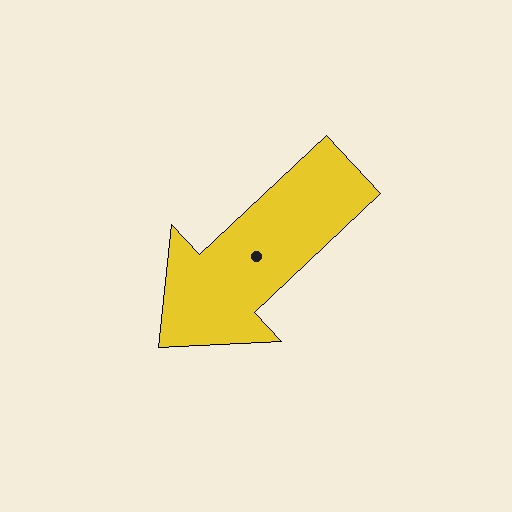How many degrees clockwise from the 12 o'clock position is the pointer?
Approximately 227 degrees.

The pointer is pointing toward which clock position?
Roughly 8 o'clock.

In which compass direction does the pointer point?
Southwest.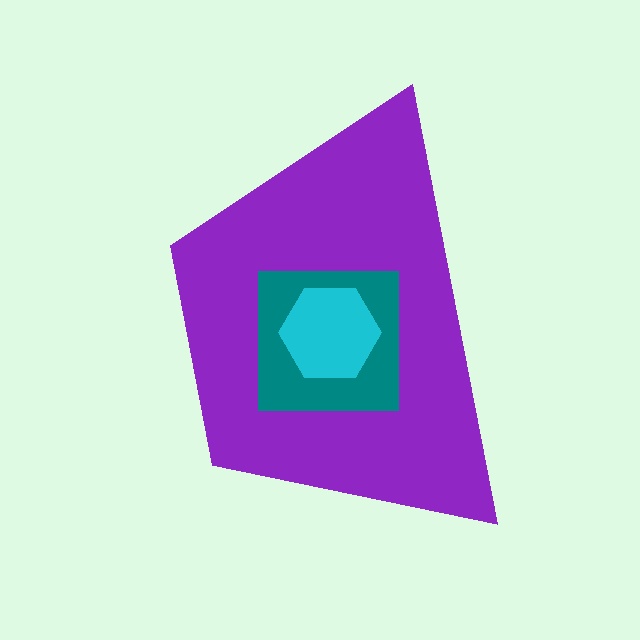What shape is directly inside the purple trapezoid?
The teal square.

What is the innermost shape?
The cyan hexagon.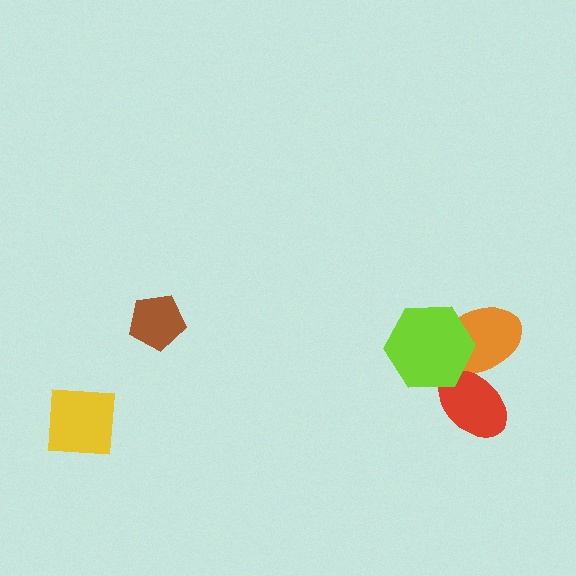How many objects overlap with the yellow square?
0 objects overlap with the yellow square.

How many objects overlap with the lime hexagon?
2 objects overlap with the lime hexagon.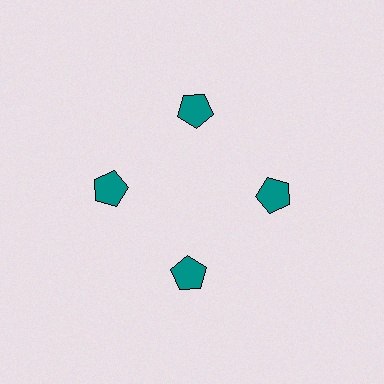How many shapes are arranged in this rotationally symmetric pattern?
There are 4 shapes, arranged in 4 groups of 1.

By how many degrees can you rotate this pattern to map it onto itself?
The pattern maps onto itself every 90 degrees of rotation.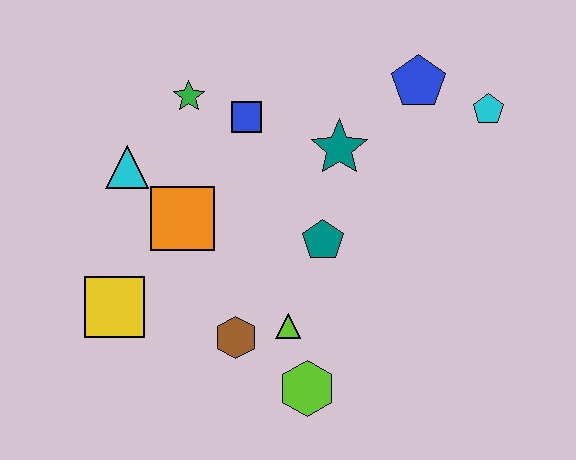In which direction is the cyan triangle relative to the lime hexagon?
The cyan triangle is above the lime hexagon.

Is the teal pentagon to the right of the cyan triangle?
Yes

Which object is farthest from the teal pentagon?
The yellow square is farthest from the teal pentagon.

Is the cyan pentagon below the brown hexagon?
No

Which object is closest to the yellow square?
The orange square is closest to the yellow square.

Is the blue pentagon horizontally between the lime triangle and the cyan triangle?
No